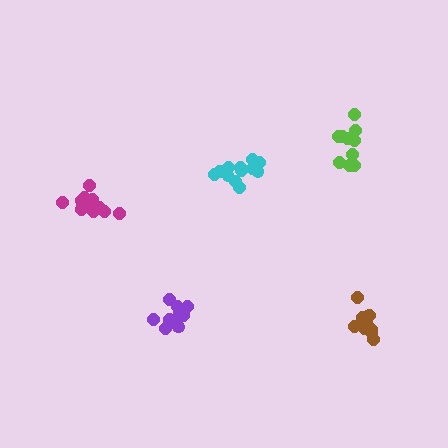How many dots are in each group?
Group 1: 12 dots, Group 2: 12 dots, Group 3: 10 dots, Group 4: 10 dots, Group 5: 10 dots (54 total).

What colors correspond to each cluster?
The clusters are colored: magenta, cyan, brown, purple, lime.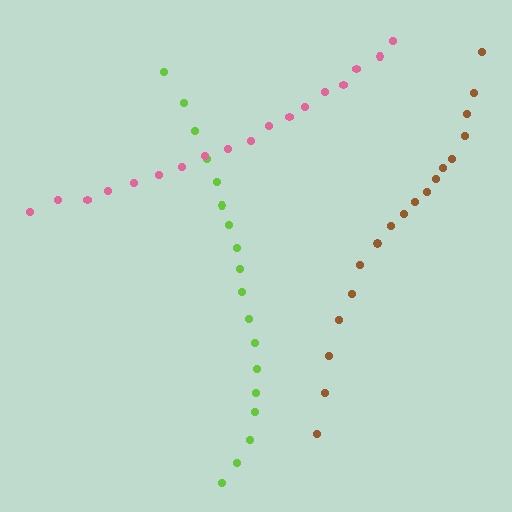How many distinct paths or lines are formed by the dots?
There are 3 distinct paths.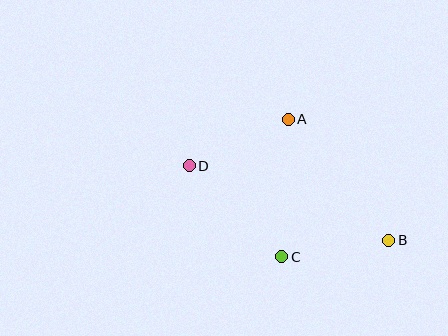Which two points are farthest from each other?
Points B and D are farthest from each other.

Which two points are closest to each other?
Points B and C are closest to each other.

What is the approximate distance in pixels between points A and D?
The distance between A and D is approximately 109 pixels.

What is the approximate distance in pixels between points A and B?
The distance between A and B is approximately 157 pixels.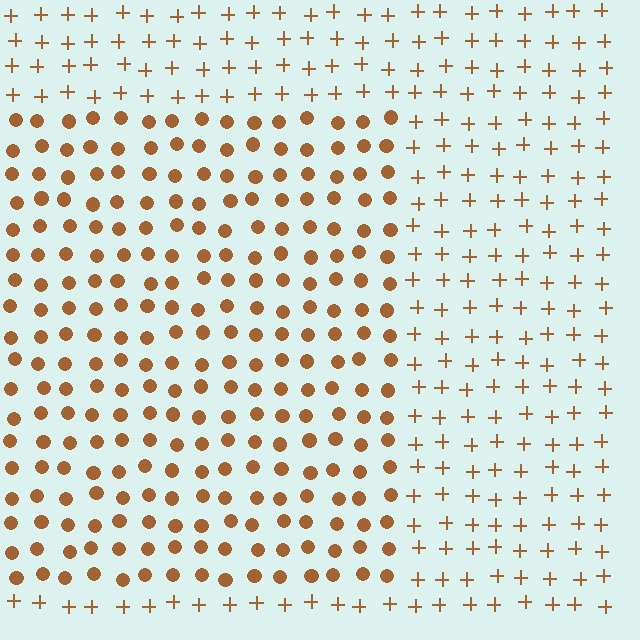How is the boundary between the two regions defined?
The boundary is defined by a change in element shape: circles inside vs. plus signs outside. All elements share the same color and spacing.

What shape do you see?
I see a rectangle.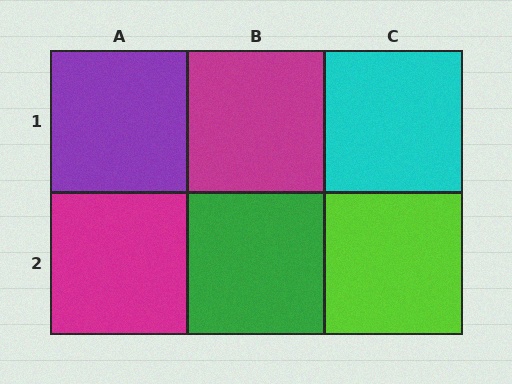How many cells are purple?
1 cell is purple.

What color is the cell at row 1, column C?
Cyan.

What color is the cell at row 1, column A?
Purple.